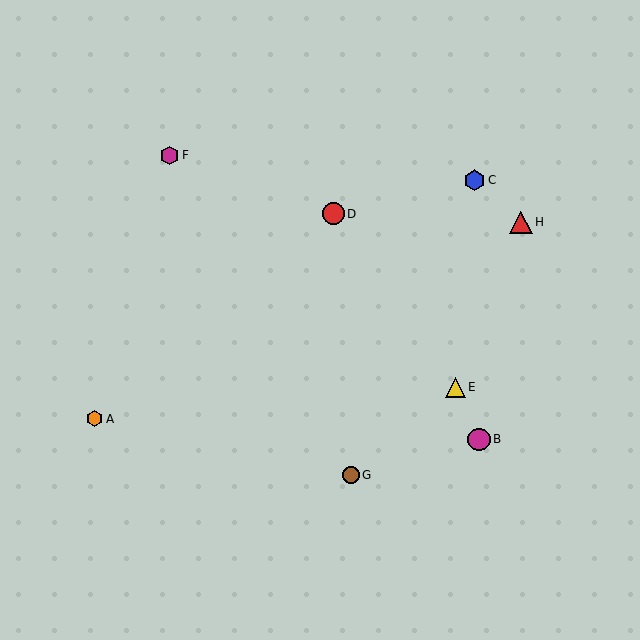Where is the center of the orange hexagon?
The center of the orange hexagon is at (95, 419).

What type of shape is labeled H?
Shape H is a red triangle.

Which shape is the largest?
The red triangle (labeled H) is the largest.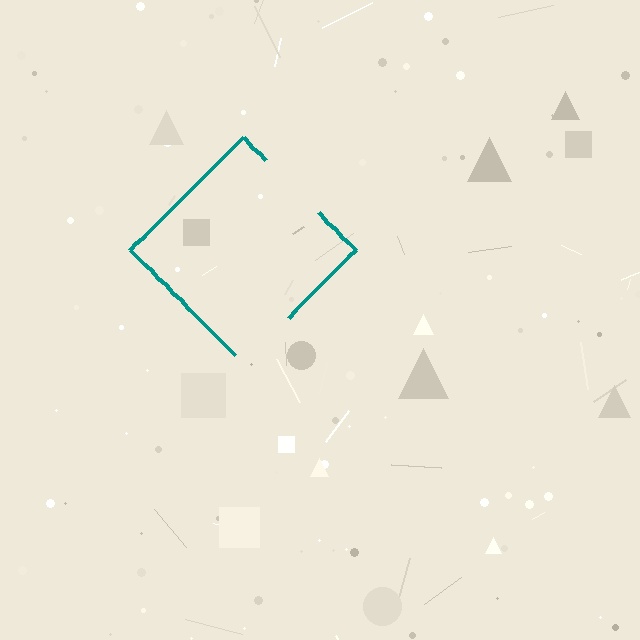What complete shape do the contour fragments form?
The contour fragments form a diamond.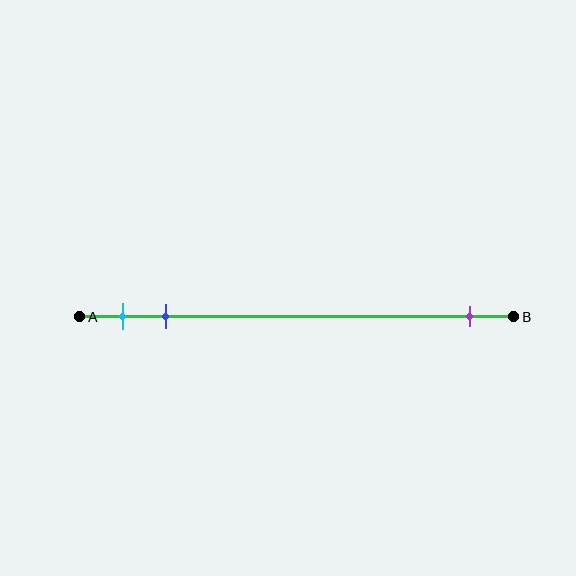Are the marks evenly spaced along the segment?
No, the marks are not evenly spaced.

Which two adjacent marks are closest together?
The cyan and blue marks are the closest adjacent pair.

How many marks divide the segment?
There are 3 marks dividing the segment.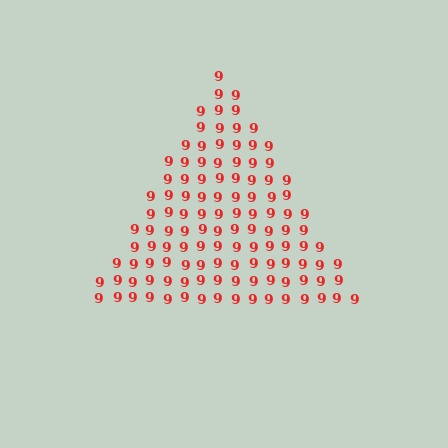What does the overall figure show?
The overall figure shows a triangle.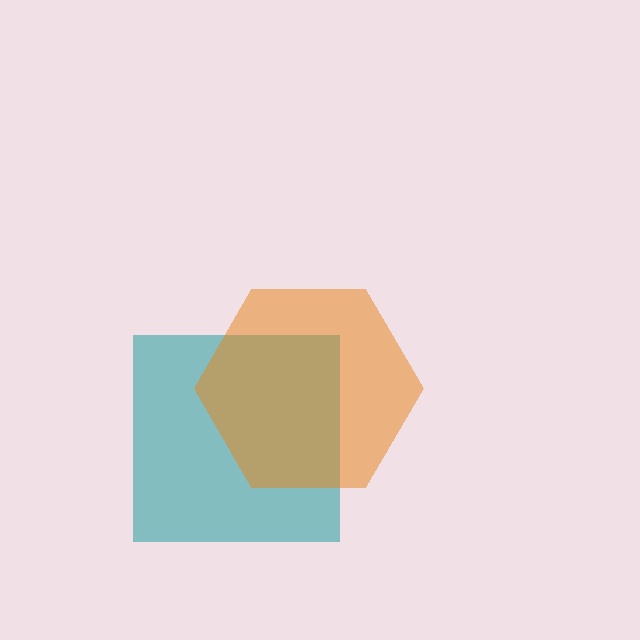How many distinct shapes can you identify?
There are 2 distinct shapes: a teal square, an orange hexagon.